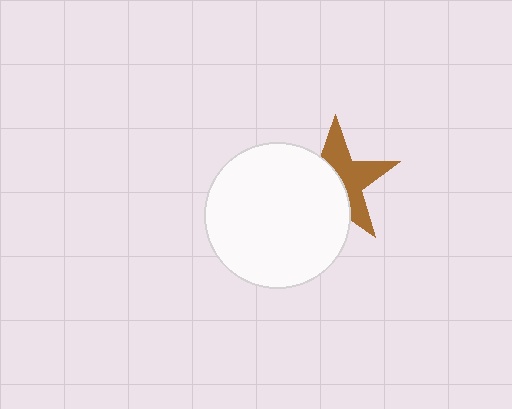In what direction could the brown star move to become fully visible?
The brown star could move right. That would shift it out from behind the white circle entirely.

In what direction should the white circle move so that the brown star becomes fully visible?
The white circle should move left. That is the shortest direction to clear the overlap and leave the brown star fully visible.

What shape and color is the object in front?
The object in front is a white circle.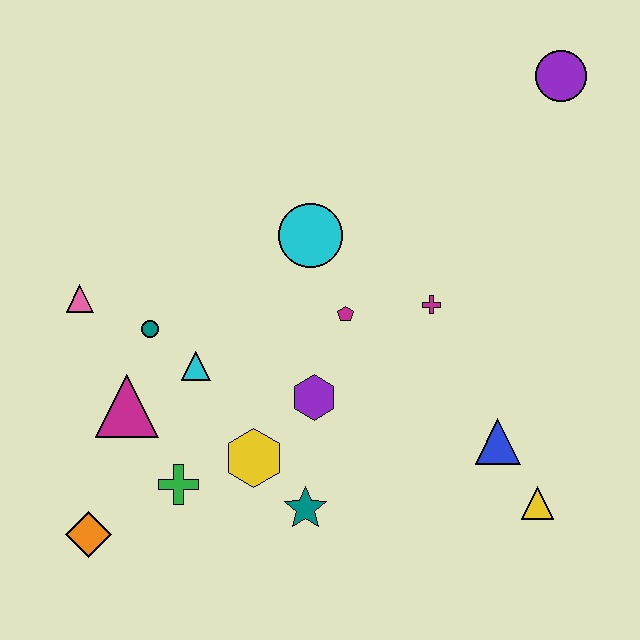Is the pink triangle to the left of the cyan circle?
Yes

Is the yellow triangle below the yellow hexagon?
Yes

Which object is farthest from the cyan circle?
The orange diamond is farthest from the cyan circle.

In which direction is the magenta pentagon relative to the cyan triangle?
The magenta pentagon is to the right of the cyan triangle.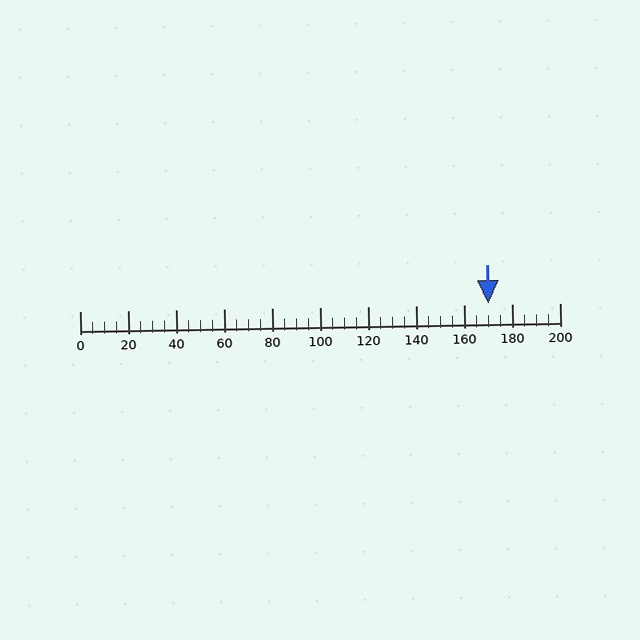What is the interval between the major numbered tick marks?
The major tick marks are spaced 20 units apart.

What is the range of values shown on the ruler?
The ruler shows values from 0 to 200.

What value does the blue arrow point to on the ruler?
The blue arrow points to approximately 170.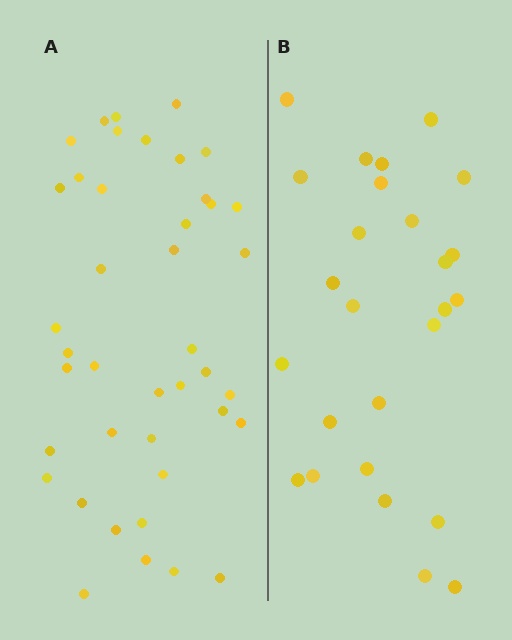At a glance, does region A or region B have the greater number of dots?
Region A (the left region) has more dots.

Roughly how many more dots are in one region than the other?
Region A has approximately 15 more dots than region B.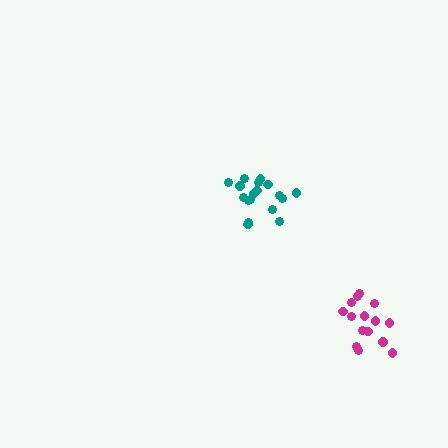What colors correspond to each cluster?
The clusters are colored: teal, magenta.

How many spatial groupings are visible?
There are 2 spatial groupings.